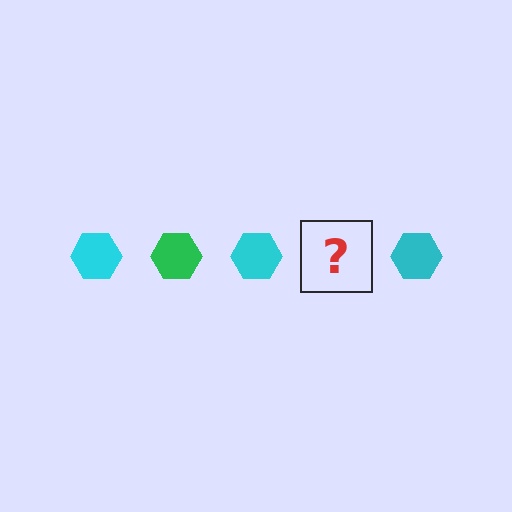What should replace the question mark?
The question mark should be replaced with a green hexagon.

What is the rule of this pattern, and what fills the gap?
The rule is that the pattern cycles through cyan, green hexagons. The gap should be filled with a green hexagon.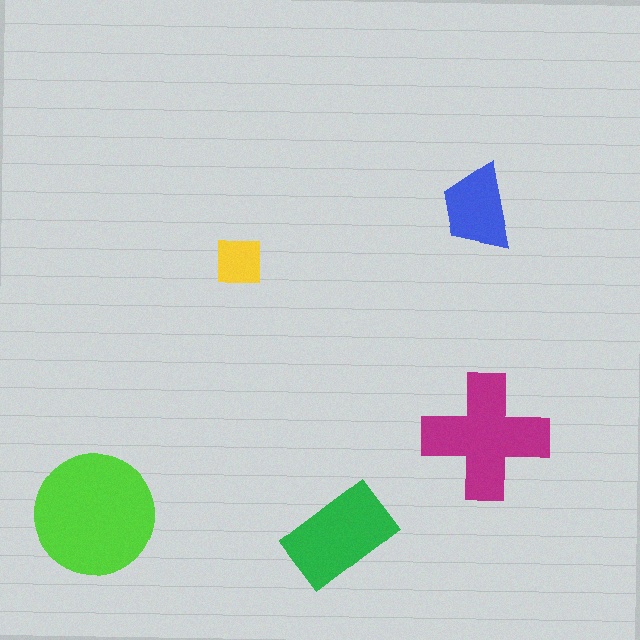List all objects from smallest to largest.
The yellow square, the blue trapezoid, the green rectangle, the magenta cross, the lime circle.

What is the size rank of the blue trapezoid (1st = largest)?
4th.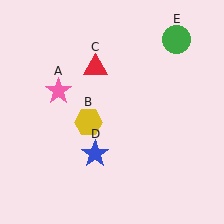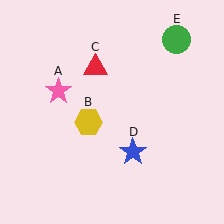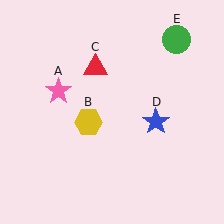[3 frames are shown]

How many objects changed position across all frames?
1 object changed position: blue star (object D).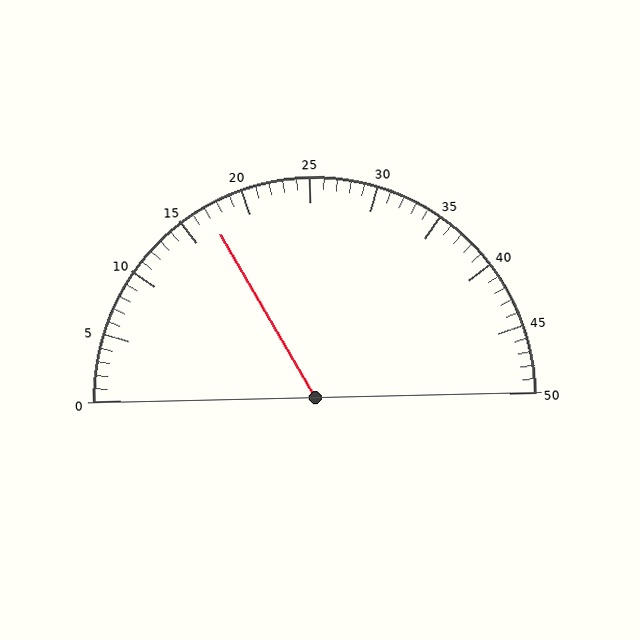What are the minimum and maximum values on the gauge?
The gauge ranges from 0 to 50.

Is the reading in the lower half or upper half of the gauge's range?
The reading is in the lower half of the range (0 to 50).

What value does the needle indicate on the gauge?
The needle indicates approximately 17.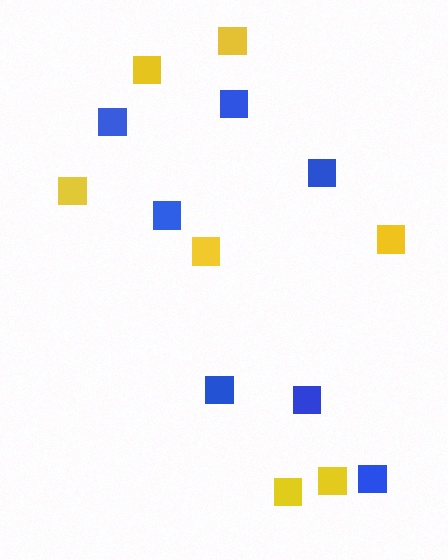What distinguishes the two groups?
There are 2 groups: one group of yellow squares (7) and one group of blue squares (7).